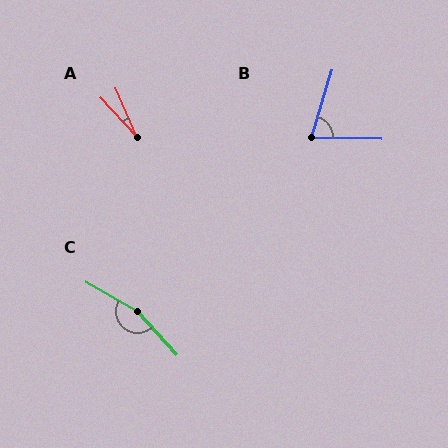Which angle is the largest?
C, at approximately 162 degrees.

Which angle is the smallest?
A, at approximately 19 degrees.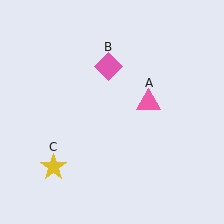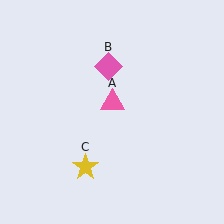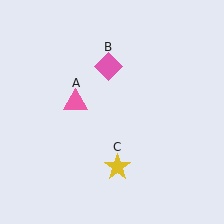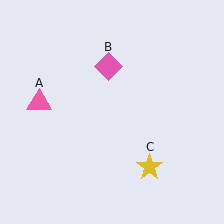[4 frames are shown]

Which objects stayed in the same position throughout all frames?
Pink diamond (object B) remained stationary.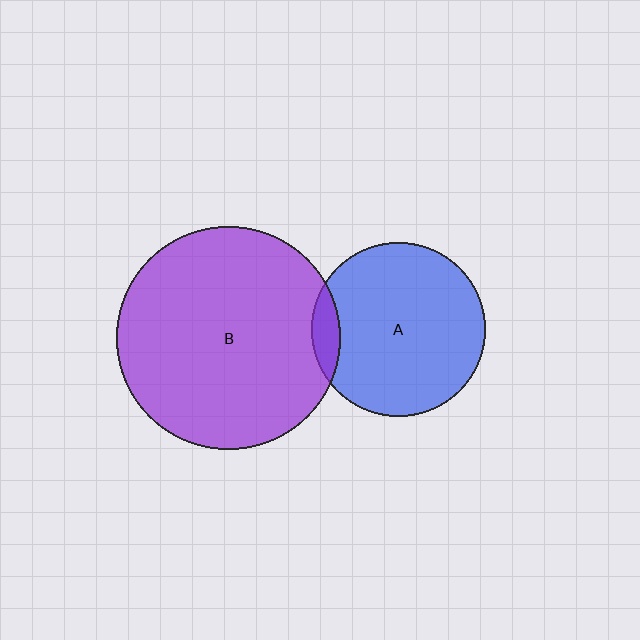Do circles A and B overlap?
Yes.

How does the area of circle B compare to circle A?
Approximately 1.6 times.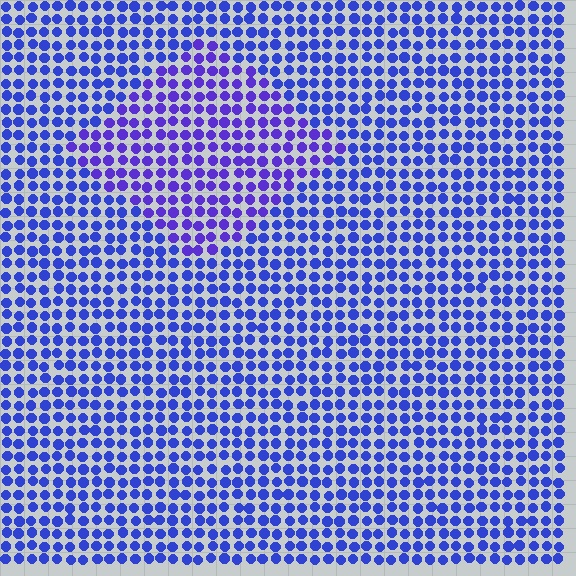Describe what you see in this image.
The image is filled with small blue elements in a uniform arrangement. A diamond-shaped region is visible where the elements are tinted to a slightly different hue, forming a subtle color boundary.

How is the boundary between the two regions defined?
The boundary is defined purely by a slight shift in hue (about 23 degrees). Spacing, size, and orientation are identical on both sides.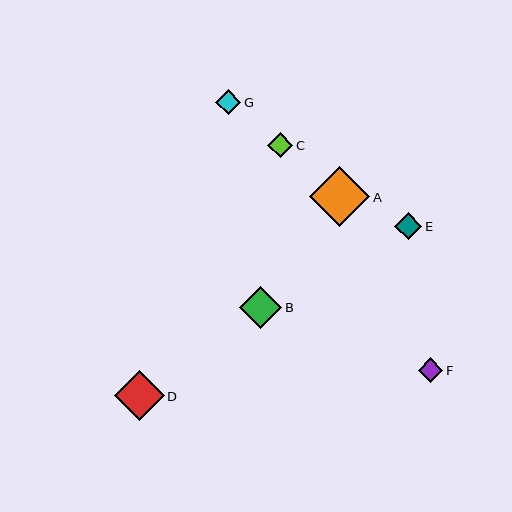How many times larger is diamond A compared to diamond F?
Diamond A is approximately 2.5 times the size of diamond F.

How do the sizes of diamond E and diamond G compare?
Diamond E and diamond G are approximately the same size.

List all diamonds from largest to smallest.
From largest to smallest: A, D, B, E, C, G, F.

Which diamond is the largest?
Diamond A is the largest with a size of approximately 60 pixels.